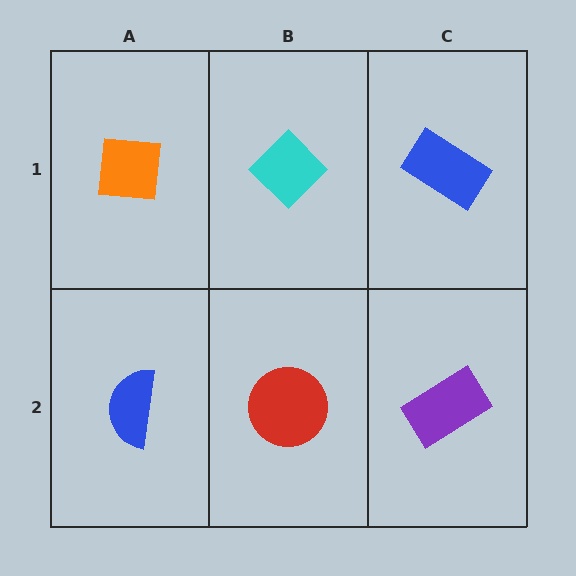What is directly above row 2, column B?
A cyan diamond.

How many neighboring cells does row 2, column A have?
2.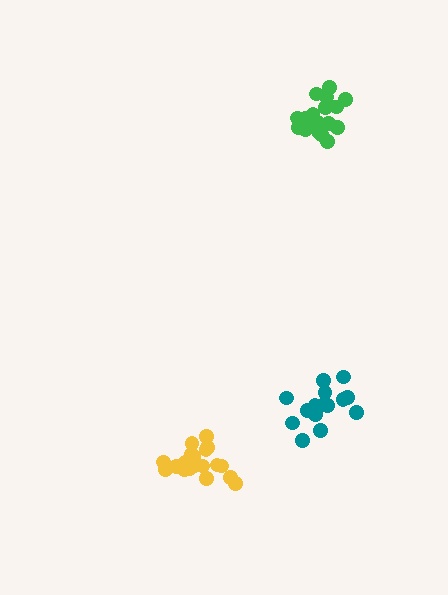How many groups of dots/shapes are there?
There are 3 groups.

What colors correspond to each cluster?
The clusters are colored: green, yellow, teal.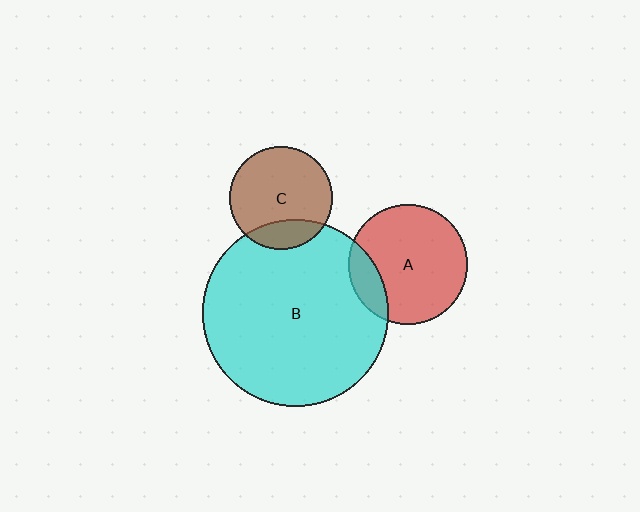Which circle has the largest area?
Circle B (cyan).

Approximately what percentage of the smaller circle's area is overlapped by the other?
Approximately 20%.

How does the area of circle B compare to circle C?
Approximately 3.3 times.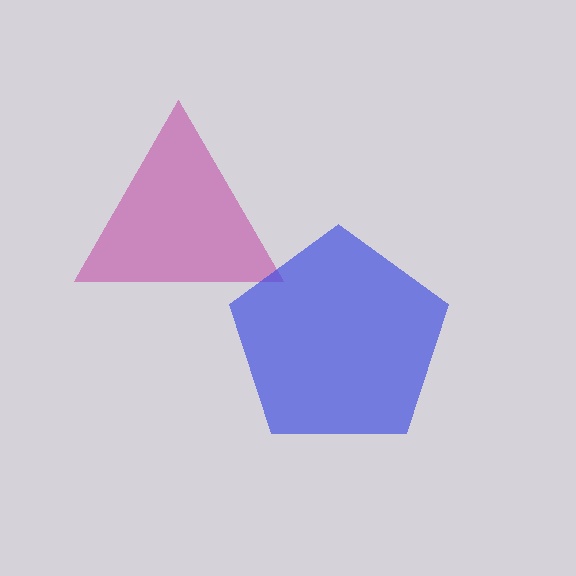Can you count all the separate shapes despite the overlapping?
Yes, there are 2 separate shapes.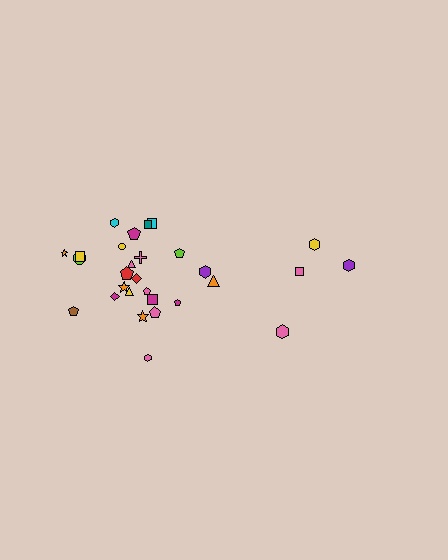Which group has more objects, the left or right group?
The left group.